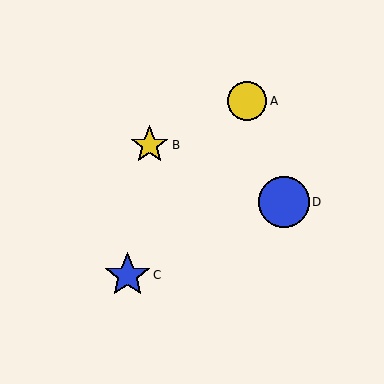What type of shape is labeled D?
Shape D is a blue circle.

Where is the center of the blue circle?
The center of the blue circle is at (284, 202).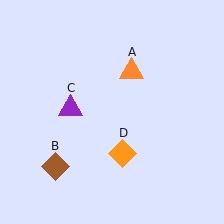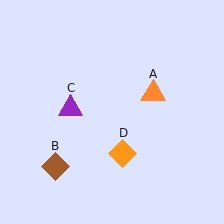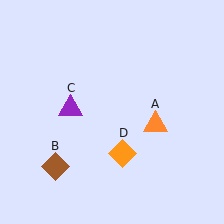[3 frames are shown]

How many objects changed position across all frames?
1 object changed position: orange triangle (object A).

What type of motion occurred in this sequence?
The orange triangle (object A) rotated clockwise around the center of the scene.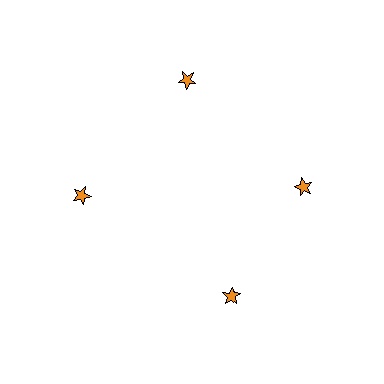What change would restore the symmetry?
The symmetry would be restored by rotating it back into even spacing with its neighbors so that all 4 stars sit at equal angles and equal distance from the center.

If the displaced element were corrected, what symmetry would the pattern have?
It would have 4-fold rotational symmetry — the pattern would map onto itself every 90 degrees.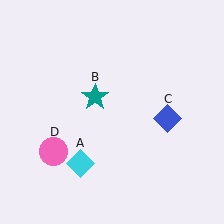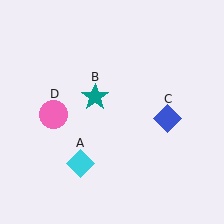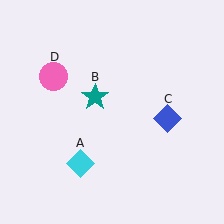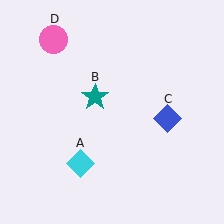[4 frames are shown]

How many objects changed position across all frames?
1 object changed position: pink circle (object D).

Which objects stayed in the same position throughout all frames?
Cyan diamond (object A) and teal star (object B) and blue diamond (object C) remained stationary.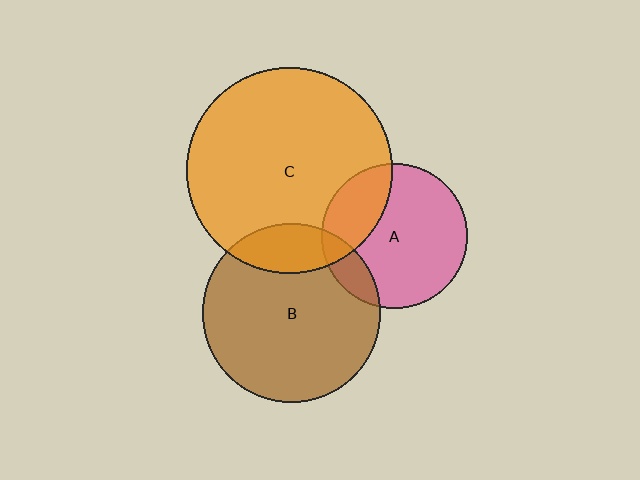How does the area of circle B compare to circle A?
Approximately 1.5 times.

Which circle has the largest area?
Circle C (orange).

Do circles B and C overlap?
Yes.